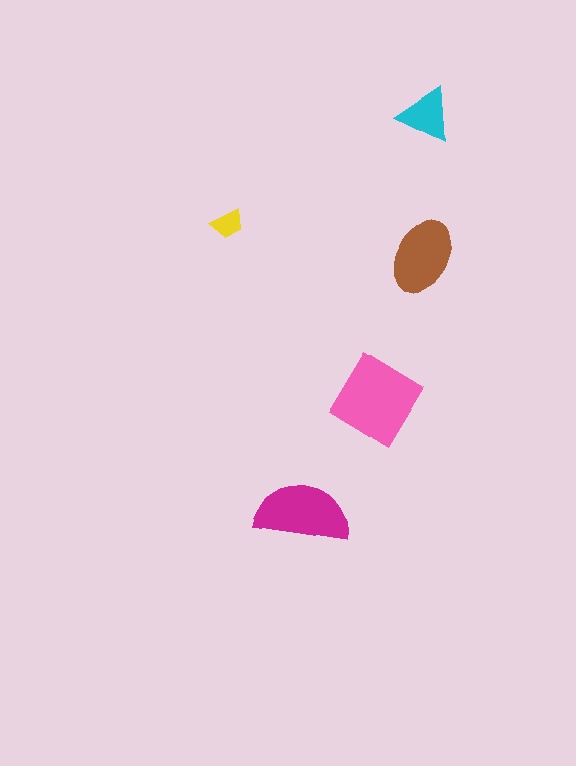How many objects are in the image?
There are 5 objects in the image.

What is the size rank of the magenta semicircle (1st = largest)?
2nd.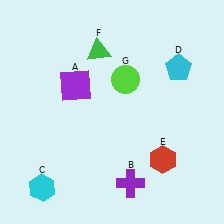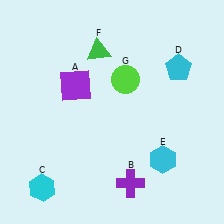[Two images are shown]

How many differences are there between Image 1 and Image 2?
There is 1 difference between the two images.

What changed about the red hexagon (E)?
In Image 1, E is red. In Image 2, it changed to cyan.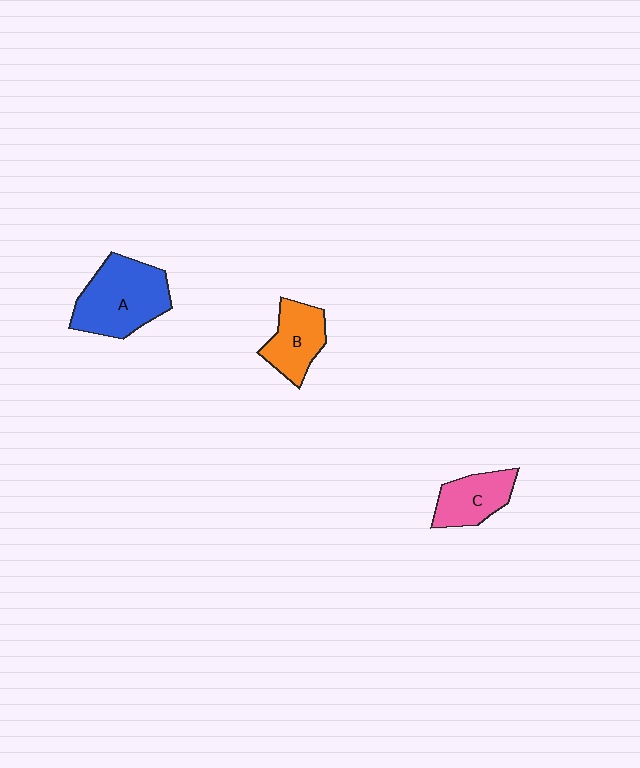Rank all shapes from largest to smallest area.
From largest to smallest: A (blue), B (orange), C (pink).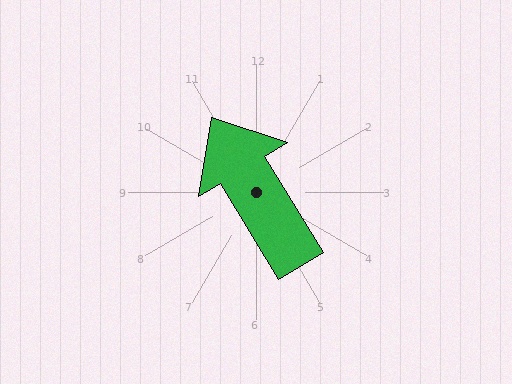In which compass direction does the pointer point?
Northwest.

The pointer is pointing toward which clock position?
Roughly 11 o'clock.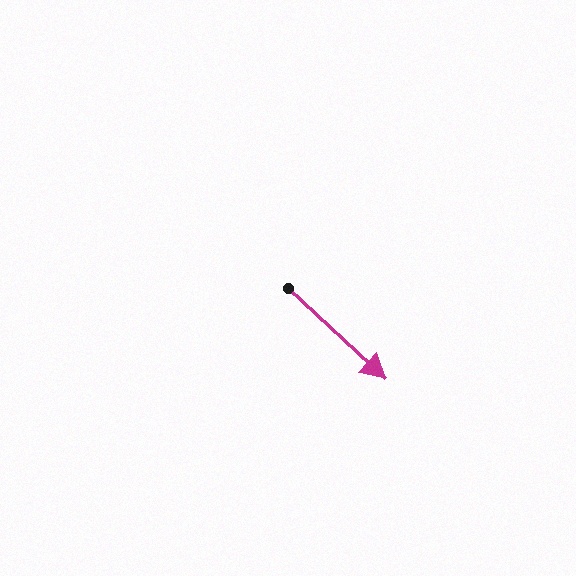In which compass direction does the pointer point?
Southeast.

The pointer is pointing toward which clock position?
Roughly 4 o'clock.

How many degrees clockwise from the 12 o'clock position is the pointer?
Approximately 133 degrees.